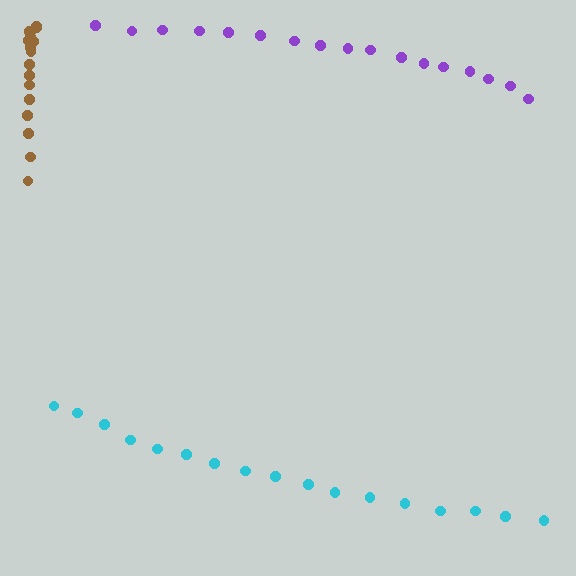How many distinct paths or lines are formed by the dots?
There are 3 distinct paths.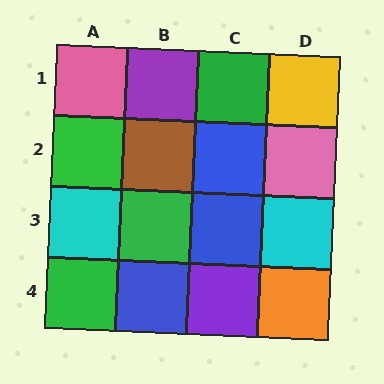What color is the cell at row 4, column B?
Blue.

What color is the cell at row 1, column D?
Yellow.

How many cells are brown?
1 cell is brown.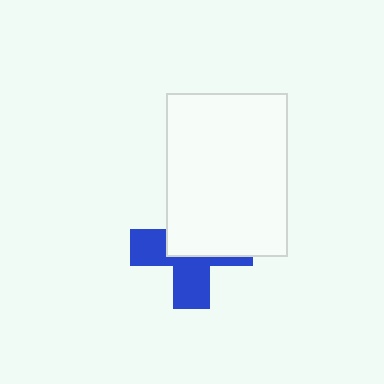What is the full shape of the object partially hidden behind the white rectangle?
The partially hidden object is a blue cross.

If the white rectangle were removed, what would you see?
You would see the complete blue cross.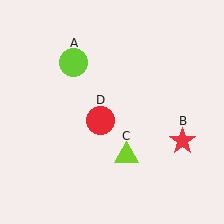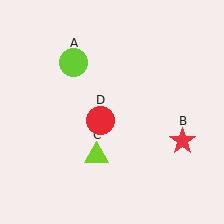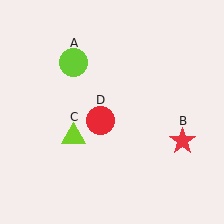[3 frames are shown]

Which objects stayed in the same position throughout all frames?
Lime circle (object A) and red star (object B) and red circle (object D) remained stationary.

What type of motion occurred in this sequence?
The lime triangle (object C) rotated clockwise around the center of the scene.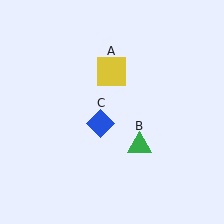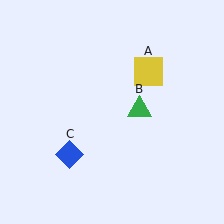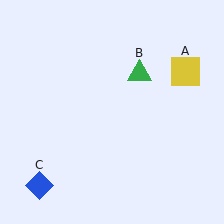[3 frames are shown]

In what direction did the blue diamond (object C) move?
The blue diamond (object C) moved down and to the left.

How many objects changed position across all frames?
3 objects changed position: yellow square (object A), green triangle (object B), blue diamond (object C).